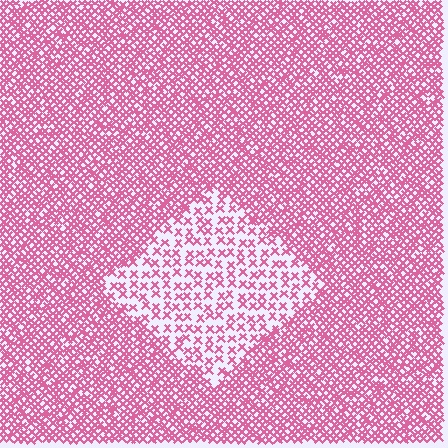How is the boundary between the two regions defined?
The boundary is defined by a change in element density (approximately 2.3x ratio). All elements are the same color, size, and shape.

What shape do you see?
I see a diamond.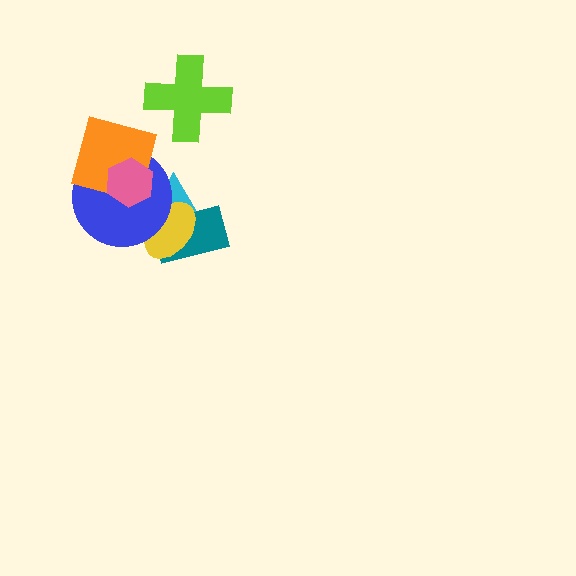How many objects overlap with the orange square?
3 objects overlap with the orange square.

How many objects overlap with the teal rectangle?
2 objects overlap with the teal rectangle.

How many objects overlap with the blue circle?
4 objects overlap with the blue circle.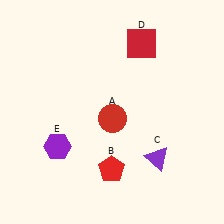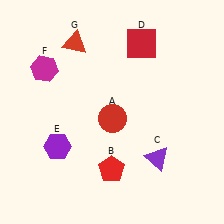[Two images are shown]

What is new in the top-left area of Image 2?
A red triangle (G) was added in the top-left area of Image 2.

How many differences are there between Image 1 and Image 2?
There are 2 differences between the two images.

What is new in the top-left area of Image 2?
A magenta hexagon (F) was added in the top-left area of Image 2.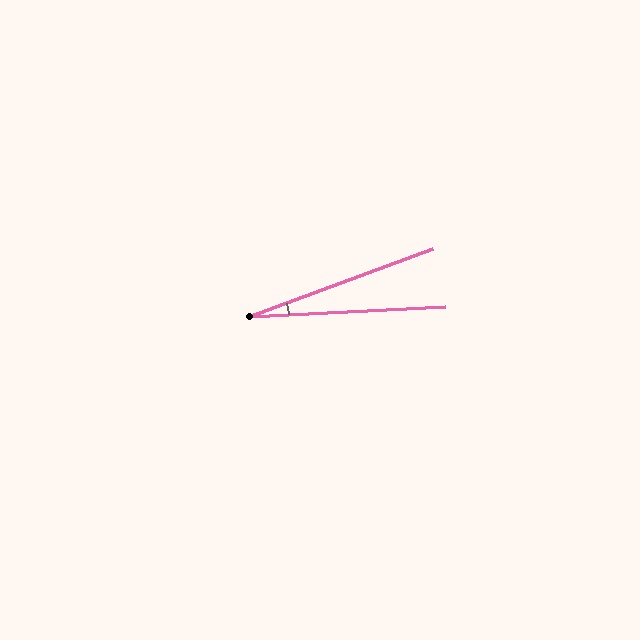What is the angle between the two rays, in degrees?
Approximately 17 degrees.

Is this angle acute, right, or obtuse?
It is acute.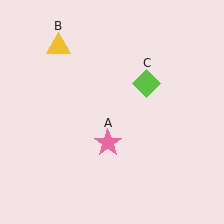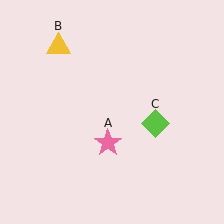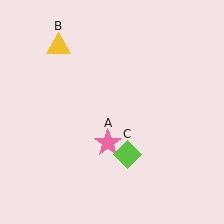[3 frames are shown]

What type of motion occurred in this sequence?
The lime diamond (object C) rotated clockwise around the center of the scene.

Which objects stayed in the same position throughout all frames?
Pink star (object A) and yellow triangle (object B) remained stationary.